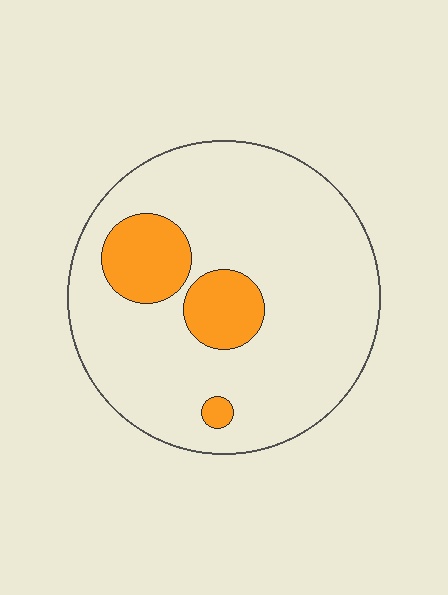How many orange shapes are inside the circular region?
3.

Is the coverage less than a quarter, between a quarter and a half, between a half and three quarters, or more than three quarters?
Less than a quarter.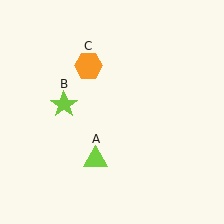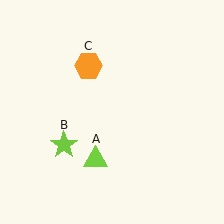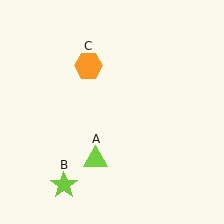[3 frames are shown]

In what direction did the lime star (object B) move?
The lime star (object B) moved down.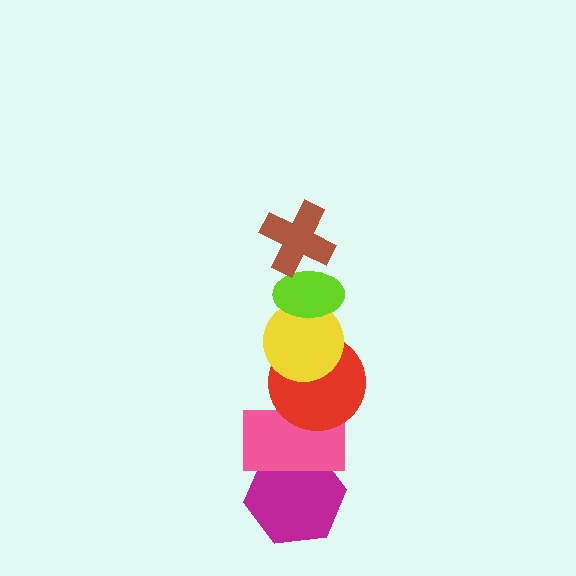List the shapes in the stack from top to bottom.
From top to bottom: the brown cross, the lime ellipse, the yellow circle, the red circle, the pink rectangle, the magenta hexagon.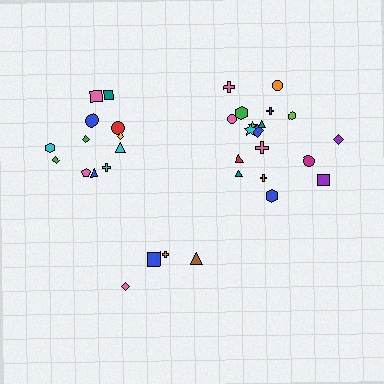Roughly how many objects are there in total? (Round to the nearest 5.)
Roughly 35 objects in total.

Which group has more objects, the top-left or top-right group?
The top-right group.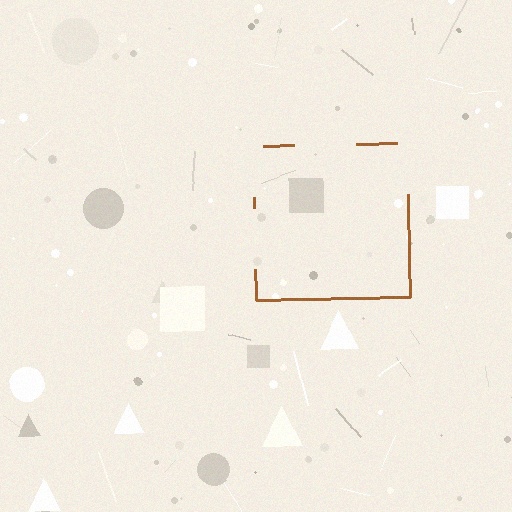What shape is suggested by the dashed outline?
The dashed outline suggests a square.